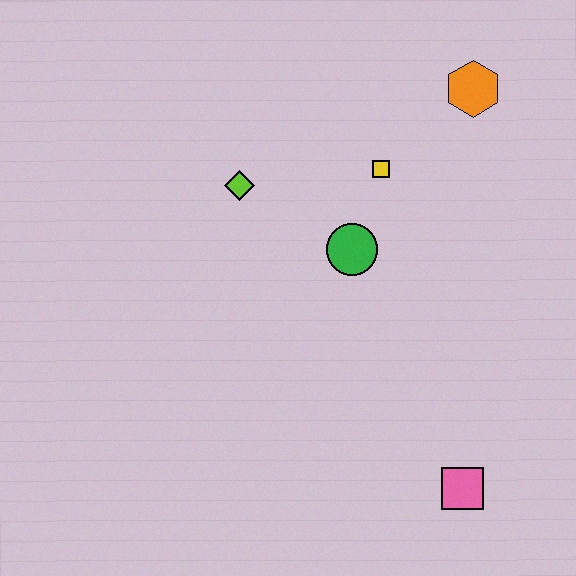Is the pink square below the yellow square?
Yes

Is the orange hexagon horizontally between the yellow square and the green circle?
No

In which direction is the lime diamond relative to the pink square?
The lime diamond is above the pink square.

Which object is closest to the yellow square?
The green circle is closest to the yellow square.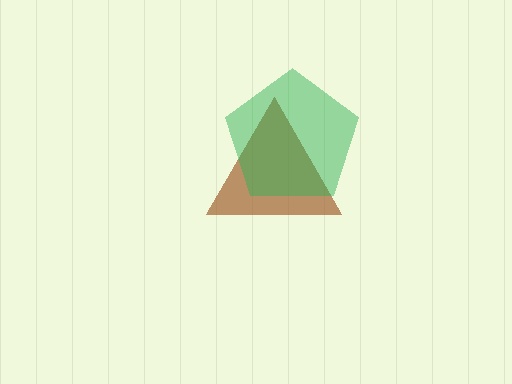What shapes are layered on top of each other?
The layered shapes are: a brown triangle, a green pentagon.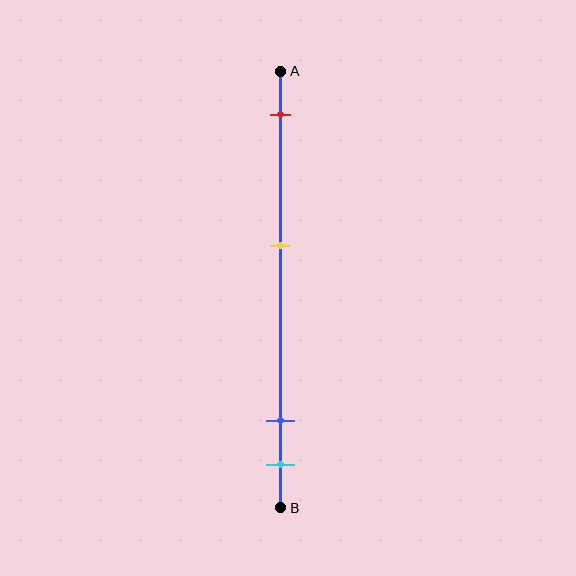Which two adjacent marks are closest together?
The blue and cyan marks are the closest adjacent pair.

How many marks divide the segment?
There are 4 marks dividing the segment.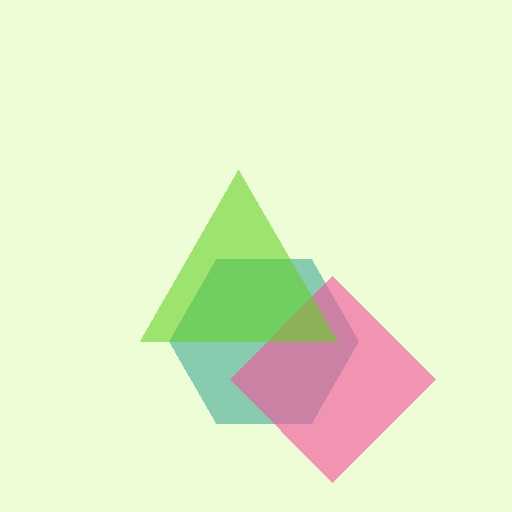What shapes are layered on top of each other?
The layered shapes are: a teal hexagon, a pink diamond, a lime triangle.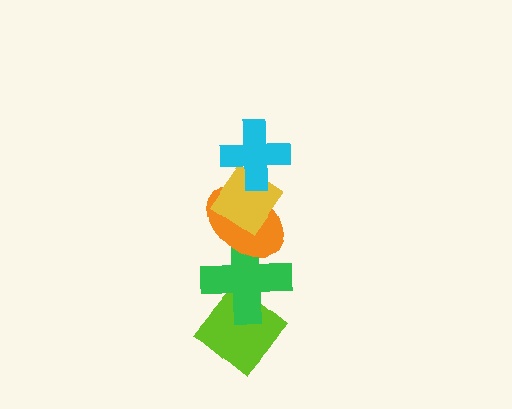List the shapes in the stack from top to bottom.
From top to bottom: the cyan cross, the yellow diamond, the orange ellipse, the green cross, the lime diamond.